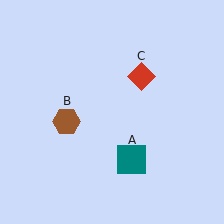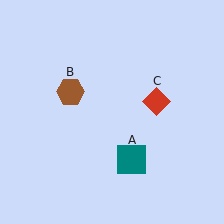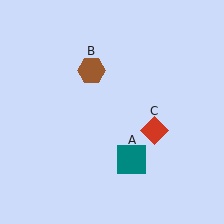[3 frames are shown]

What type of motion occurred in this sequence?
The brown hexagon (object B), red diamond (object C) rotated clockwise around the center of the scene.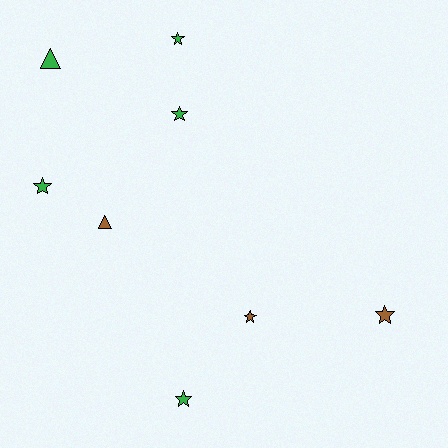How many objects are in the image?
There are 8 objects.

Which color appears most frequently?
Green, with 5 objects.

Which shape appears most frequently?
Star, with 6 objects.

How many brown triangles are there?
There is 1 brown triangle.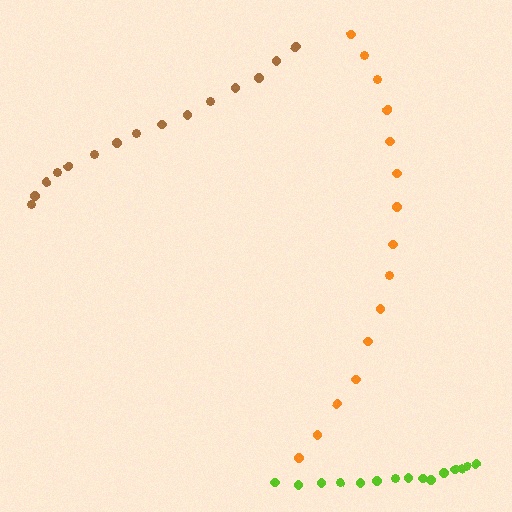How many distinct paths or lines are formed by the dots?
There are 3 distinct paths.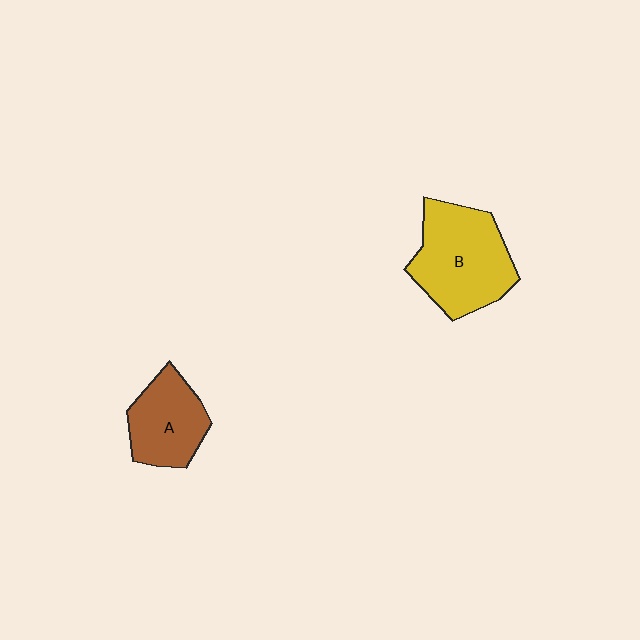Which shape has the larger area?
Shape B (yellow).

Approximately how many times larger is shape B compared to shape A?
Approximately 1.5 times.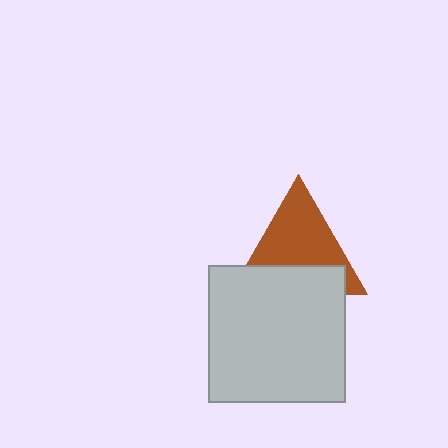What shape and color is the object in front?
The object in front is a light gray square.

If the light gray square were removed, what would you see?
You would see the complete brown triangle.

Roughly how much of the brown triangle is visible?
About half of it is visible (roughly 62%).